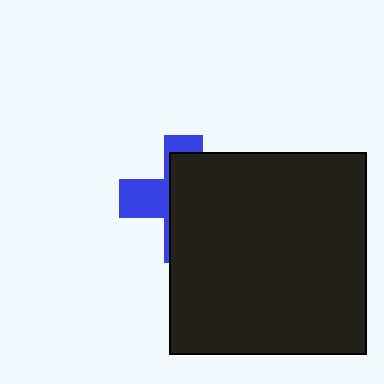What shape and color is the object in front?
The object in front is a black rectangle.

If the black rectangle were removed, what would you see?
You would see the complete blue cross.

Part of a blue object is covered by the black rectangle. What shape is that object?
It is a cross.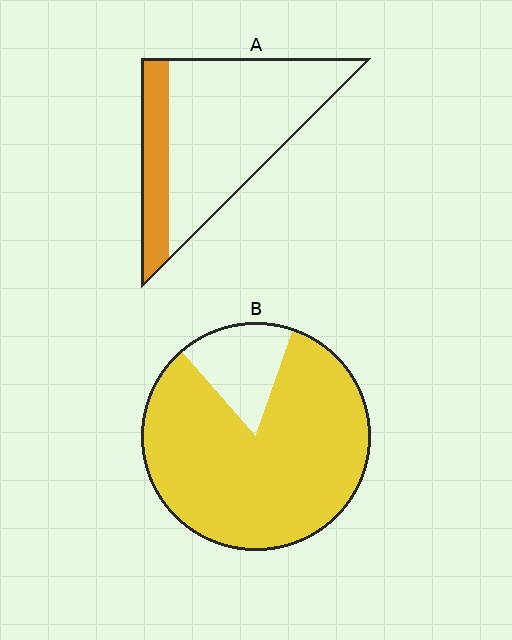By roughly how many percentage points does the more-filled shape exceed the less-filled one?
By roughly 60 percentage points (B over A).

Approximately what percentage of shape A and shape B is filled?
A is approximately 25% and B is approximately 85%.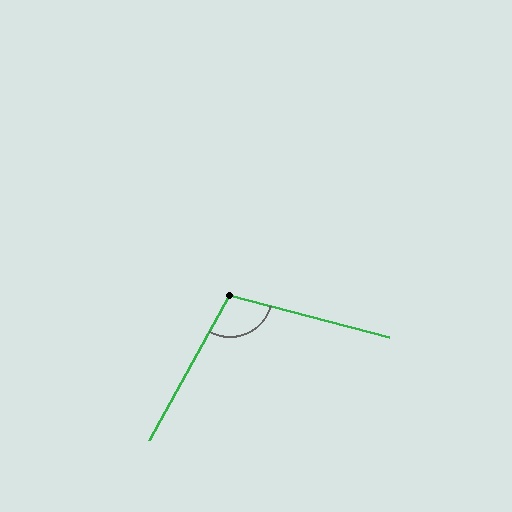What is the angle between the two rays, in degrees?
Approximately 105 degrees.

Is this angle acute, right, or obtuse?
It is obtuse.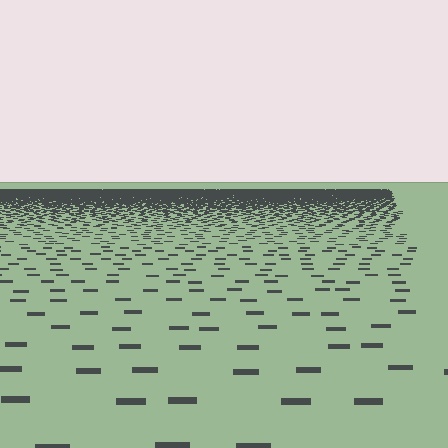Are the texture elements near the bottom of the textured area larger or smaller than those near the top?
Larger. Near the bottom, elements are closer to the viewer and appear at a bigger on-screen size.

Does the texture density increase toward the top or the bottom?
Density increases toward the top.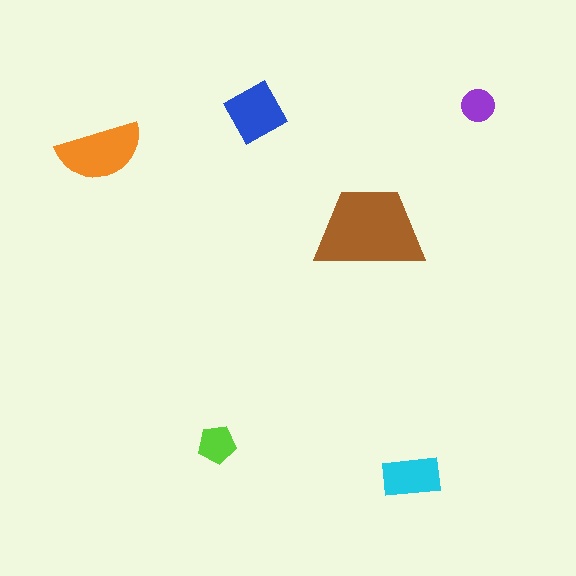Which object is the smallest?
The purple circle.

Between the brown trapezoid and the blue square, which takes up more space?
The brown trapezoid.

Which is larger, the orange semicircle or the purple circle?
The orange semicircle.